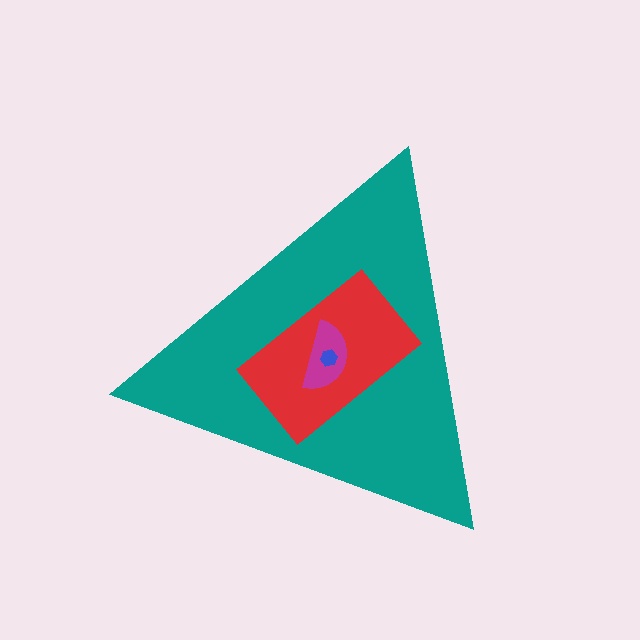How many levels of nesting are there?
4.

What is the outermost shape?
The teal triangle.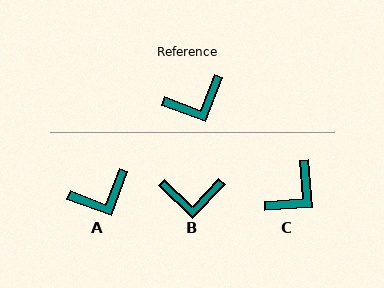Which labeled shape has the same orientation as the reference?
A.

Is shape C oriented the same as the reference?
No, it is off by about 25 degrees.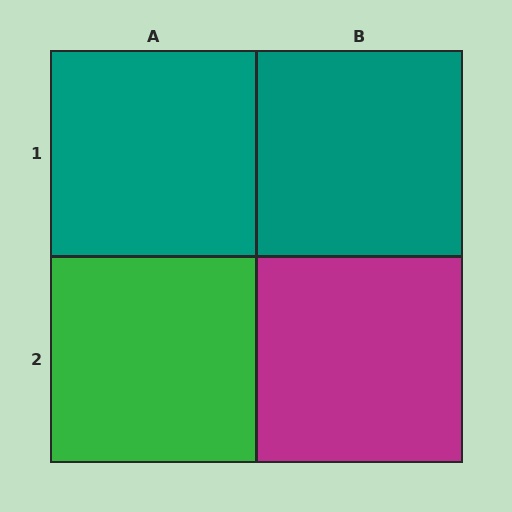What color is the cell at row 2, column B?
Magenta.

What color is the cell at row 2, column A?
Green.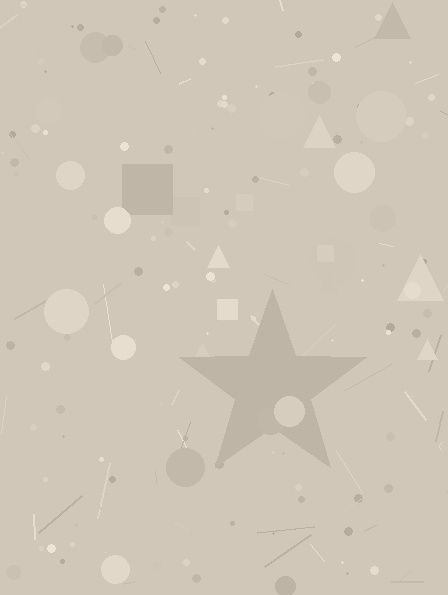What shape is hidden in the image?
A star is hidden in the image.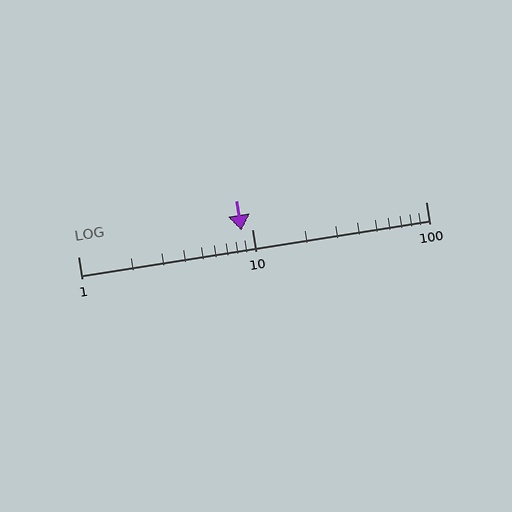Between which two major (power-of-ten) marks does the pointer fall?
The pointer is between 1 and 10.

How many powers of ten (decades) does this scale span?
The scale spans 2 decades, from 1 to 100.